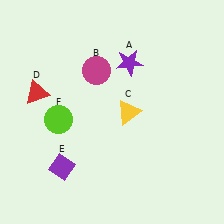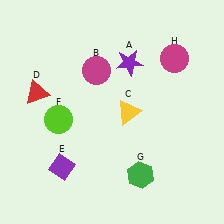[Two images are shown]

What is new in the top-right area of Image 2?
A magenta circle (H) was added in the top-right area of Image 2.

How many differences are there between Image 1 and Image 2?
There are 2 differences between the two images.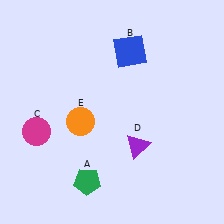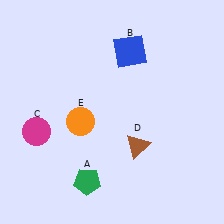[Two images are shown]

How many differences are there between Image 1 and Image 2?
There is 1 difference between the two images.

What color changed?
The triangle (D) changed from purple in Image 1 to brown in Image 2.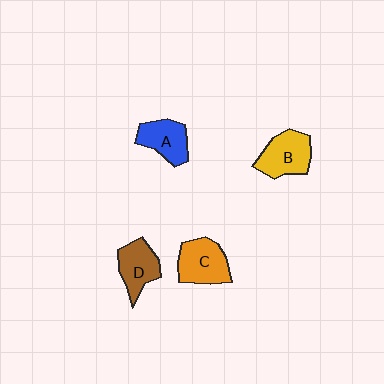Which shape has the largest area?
Shape C (orange).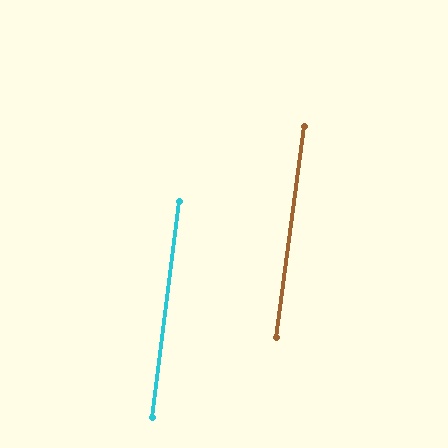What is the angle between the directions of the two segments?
Approximately 0 degrees.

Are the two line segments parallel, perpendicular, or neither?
Parallel — their directions differ by only 0.3°.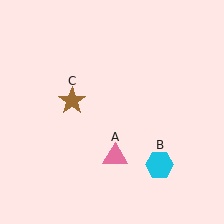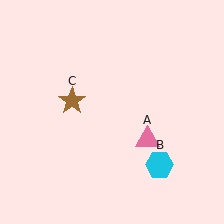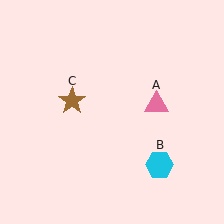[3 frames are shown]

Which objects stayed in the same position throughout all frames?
Cyan hexagon (object B) and brown star (object C) remained stationary.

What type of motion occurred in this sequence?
The pink triangle (object A) rotated counterclockwise around the center of the scene.